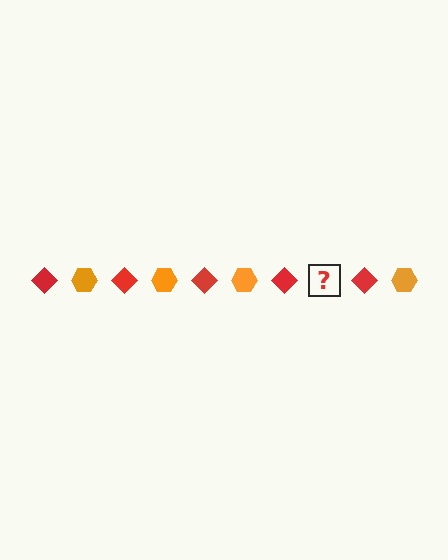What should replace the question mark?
The question mark should be replaced with an orange hexagon.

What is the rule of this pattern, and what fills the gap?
The rule is that the pattern alternates between red diamond and orange hexagon. The gap should be filled with an orange hexagon.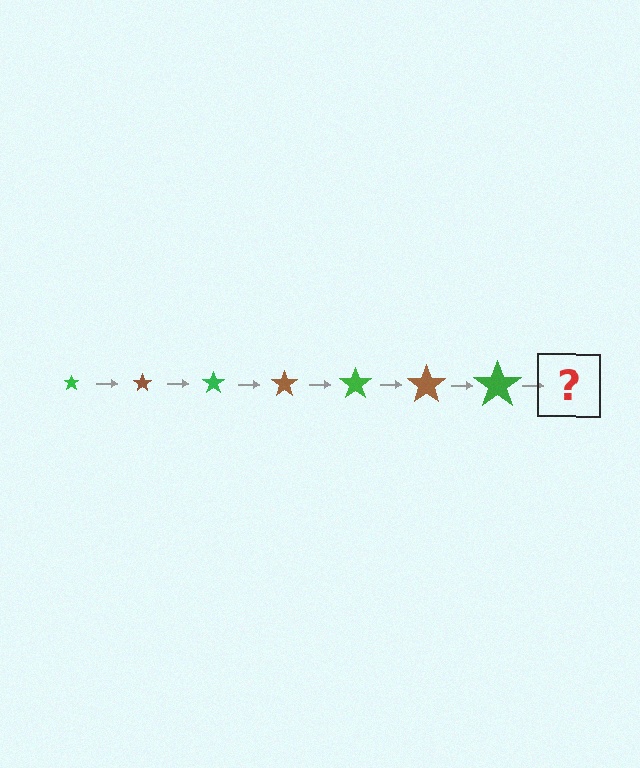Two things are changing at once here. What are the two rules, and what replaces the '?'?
The two rules are that the star grows larger each step and the color cycles through green and brown. The '?' should be a brown star, larger than the previous one.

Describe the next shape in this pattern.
It should be a brown star, larger than the previous one.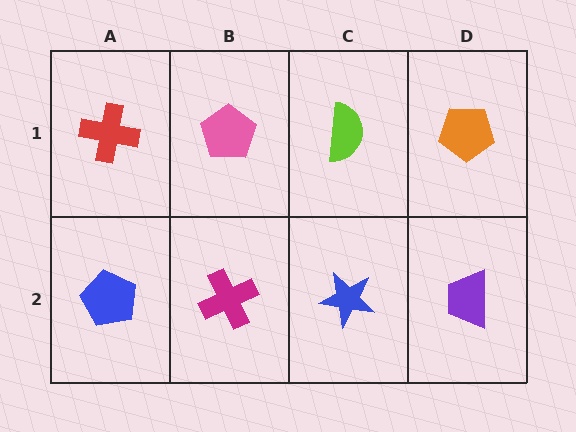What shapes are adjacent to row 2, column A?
A red cross (row 1, column A), a magenta cross (row 2, column B).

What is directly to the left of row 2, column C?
A magenta cross.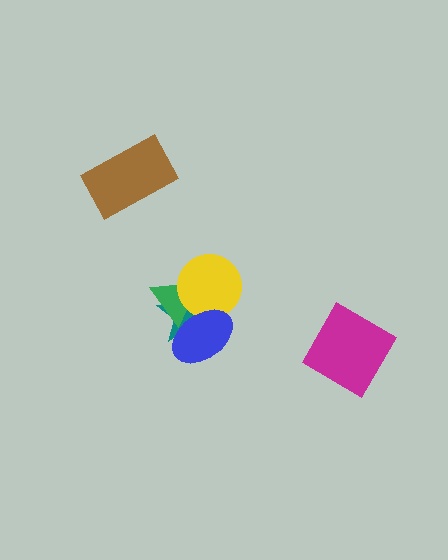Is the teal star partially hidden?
Yes, it is partially covered by another shape.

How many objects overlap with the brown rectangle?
0 objects overlap with the brown rectangle.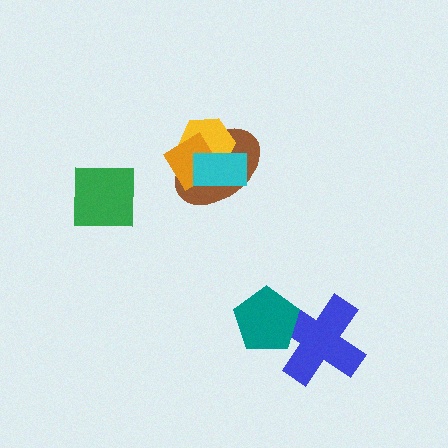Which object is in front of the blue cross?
The teal pentagon is in front of the blue cross.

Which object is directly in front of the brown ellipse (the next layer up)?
The yellow hexagon is directly in front of the brown ellipse.